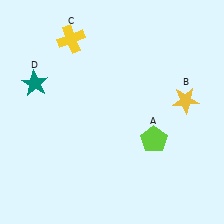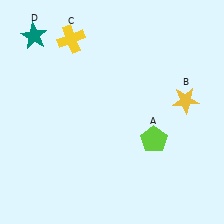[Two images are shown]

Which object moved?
The teal star (D) moved up.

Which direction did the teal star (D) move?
The teal star (D) moved up.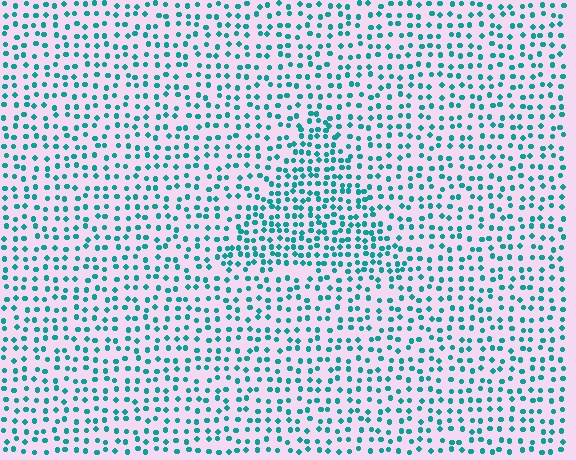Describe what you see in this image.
The image contains small teal elements arranged at two different densities. A triangle-shaped region is visible where the elements are more densely packed than the surrounding area.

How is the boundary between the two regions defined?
The boundary is defined by a change in element density (approximately 1.7x ratio). All elements are the same color, size, and shape.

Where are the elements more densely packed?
The elements are more densely packed inside the triangle boundary.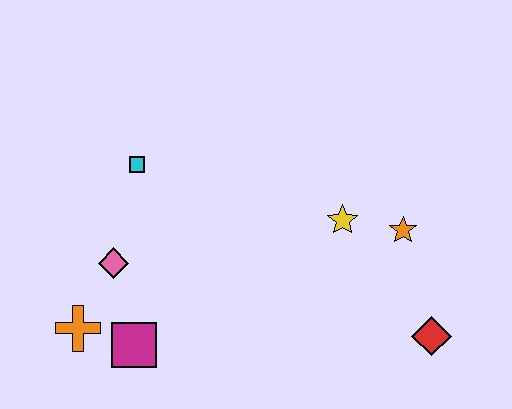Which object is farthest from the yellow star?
The orange cross is farthest from the yellow star.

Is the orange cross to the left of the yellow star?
Yes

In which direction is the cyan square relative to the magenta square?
The cyan square is above the magenta square.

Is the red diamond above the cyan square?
No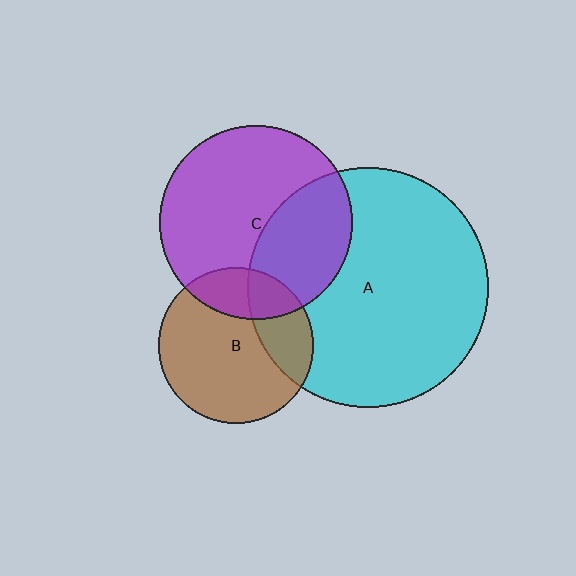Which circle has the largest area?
Circle A (cyan).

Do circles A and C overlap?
Yes.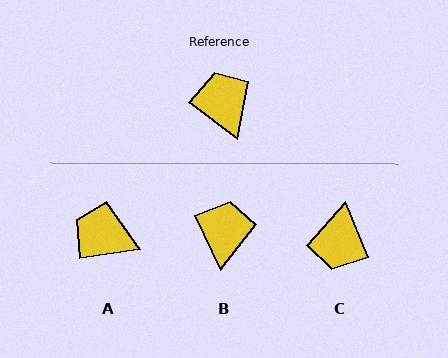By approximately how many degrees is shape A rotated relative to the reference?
Approximately 46 degrees counter-clockwise.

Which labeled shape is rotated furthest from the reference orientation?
C, about 150 degrees away.